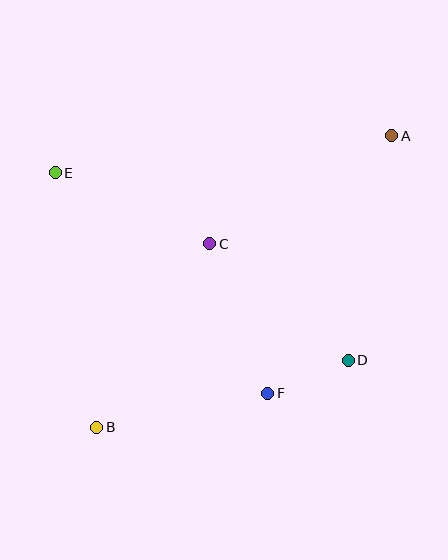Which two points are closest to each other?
Points D and F are closest to each other.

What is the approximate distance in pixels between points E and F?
The distance between E and F is approximately 306 pixels.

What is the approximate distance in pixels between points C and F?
The distance between C and F is approximately 161 pixels.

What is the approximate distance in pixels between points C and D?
The distance between C and D is approximately 181 pixels.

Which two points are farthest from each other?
Points A and B are farthest from each other.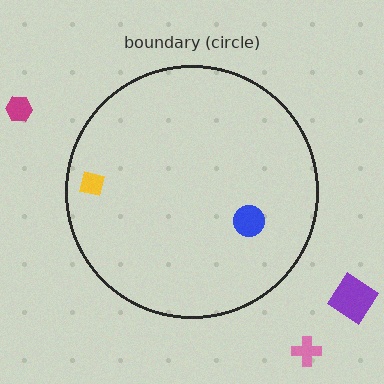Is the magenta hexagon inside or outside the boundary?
Outside.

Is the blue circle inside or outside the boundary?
Inside.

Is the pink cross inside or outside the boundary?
Outside.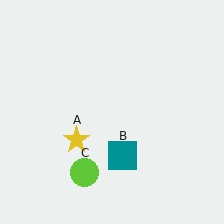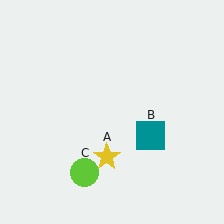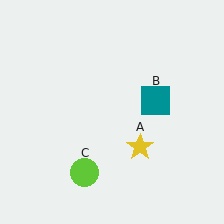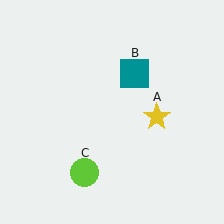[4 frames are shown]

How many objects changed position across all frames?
2 objects changed position: yellow star (object A), teal square (object B).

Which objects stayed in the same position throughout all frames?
Lime circle (object C) remained stationary.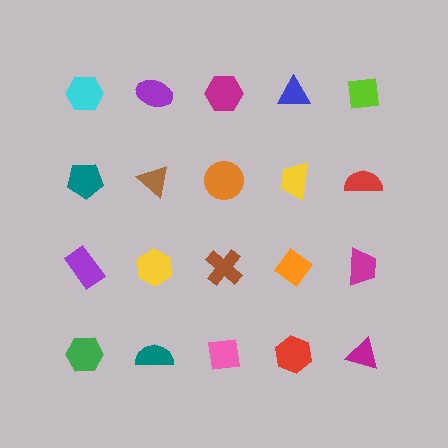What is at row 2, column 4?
A yellow trapezoid.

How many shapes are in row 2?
5 shapes.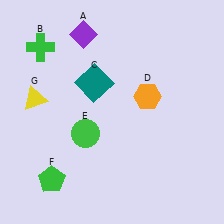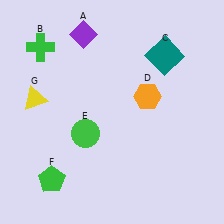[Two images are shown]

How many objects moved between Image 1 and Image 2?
1 object moved between the two images.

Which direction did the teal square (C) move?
The teal square (C) moved right.